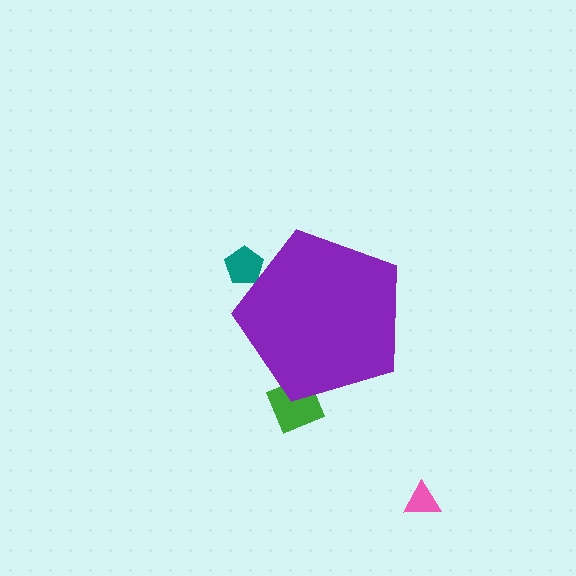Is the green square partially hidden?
Yes, the green square is partially hidden behind the purple pentagon.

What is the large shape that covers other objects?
A purple pentagon.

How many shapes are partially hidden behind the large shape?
2 shapes are partially hidden.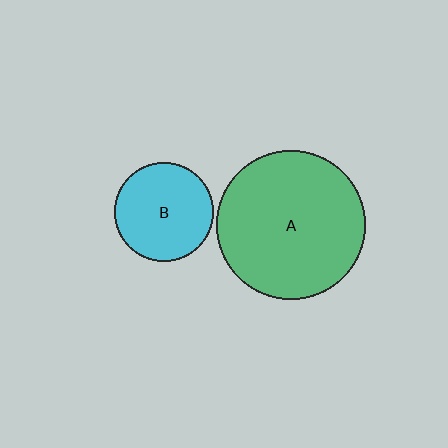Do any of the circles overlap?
No, none of the circles overlap.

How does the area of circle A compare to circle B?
Approximately 2.3 times.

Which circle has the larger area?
Circle A (green).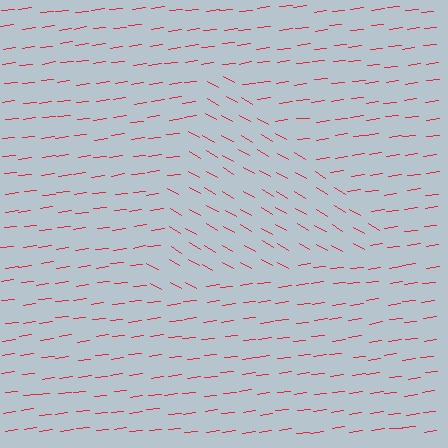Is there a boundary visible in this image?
Yes, there is a texture boundary formed by a change in line orientation.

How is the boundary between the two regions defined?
The boundary is defined purely by a change in line orientation (approximately 37 degrees difference). All lines are the same color and thickness.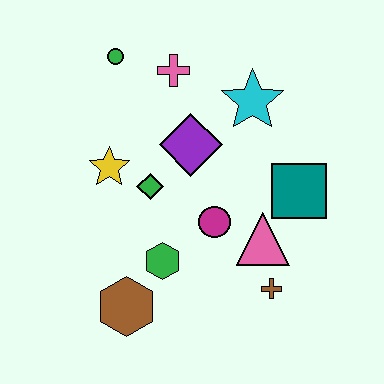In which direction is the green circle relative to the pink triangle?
The green circle is above the pink triangle.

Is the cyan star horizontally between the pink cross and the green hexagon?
No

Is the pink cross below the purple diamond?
No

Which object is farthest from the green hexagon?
The green circle is farthest from the green hexagon.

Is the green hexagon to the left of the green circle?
No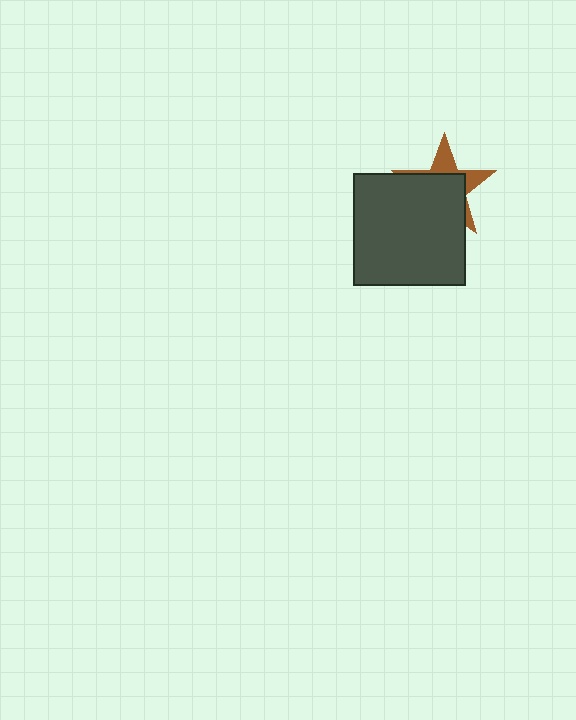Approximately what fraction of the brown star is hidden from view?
Roughly 63% of the brown star is hidden behind the dark gray square.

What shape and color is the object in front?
The object in front is a dark gray square.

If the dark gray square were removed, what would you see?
You would see the complete brown star.